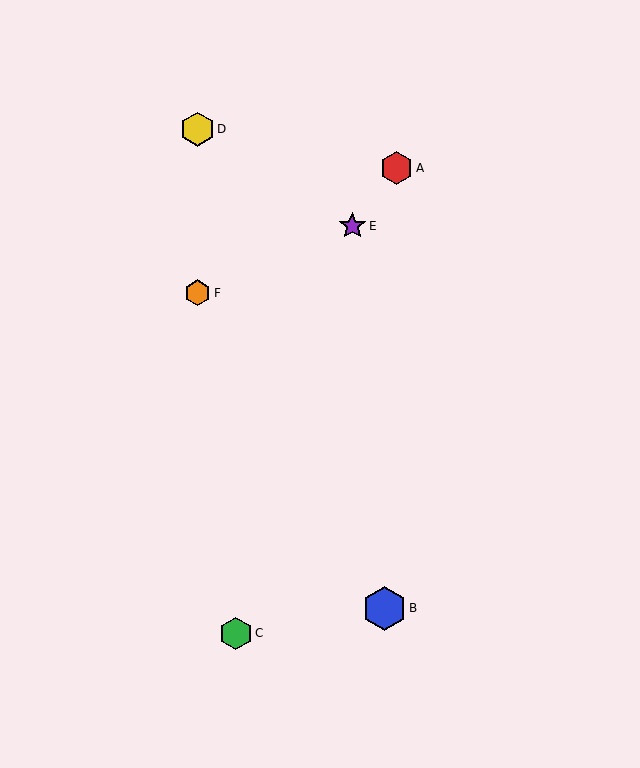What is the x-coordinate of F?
Object F is at x≈197.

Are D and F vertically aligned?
Yes, both are at x≈197.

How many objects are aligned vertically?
2 objects (D, F) are aligned vertically.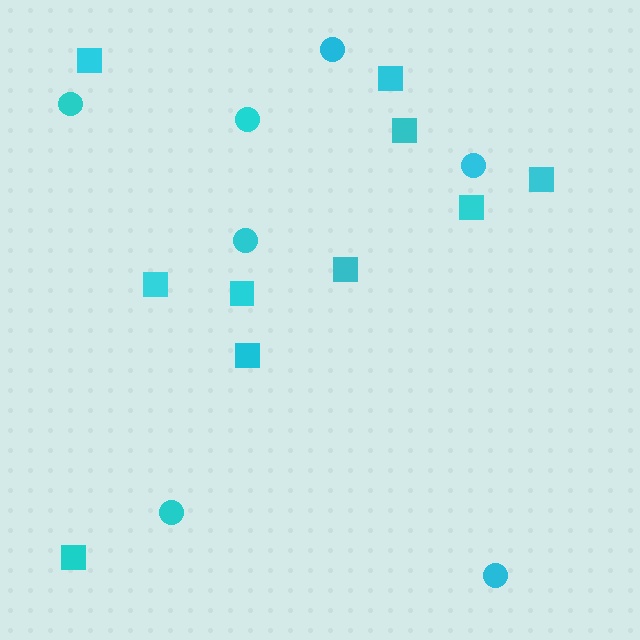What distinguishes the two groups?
There are 2 groups: one group of squares (10) and one group of circles (7).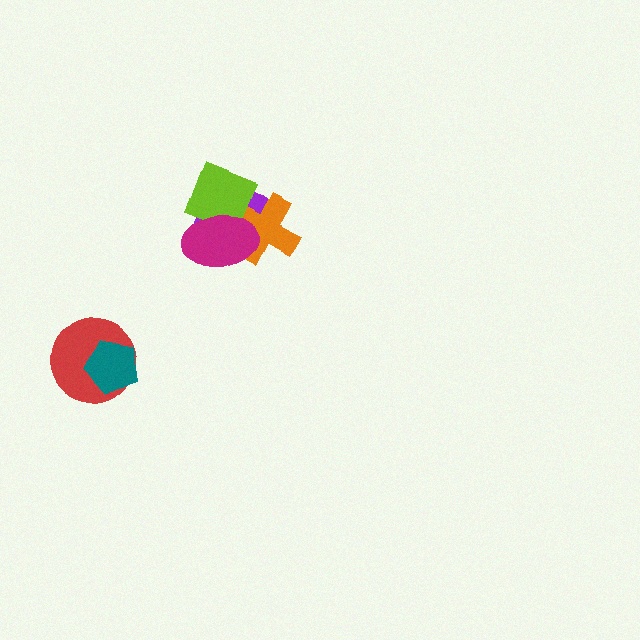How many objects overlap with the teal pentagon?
1 object overlaps with the teal pentagon.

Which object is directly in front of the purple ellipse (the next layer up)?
The orange cross is directly in front of the purple ellipse.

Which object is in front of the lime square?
The magenta ellipse is in front of the lime square.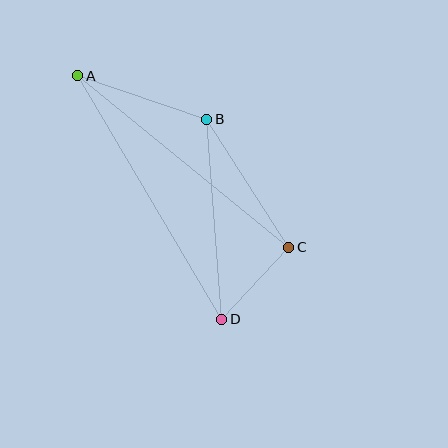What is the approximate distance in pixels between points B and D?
The distance between B and D is approximately 200 pixels.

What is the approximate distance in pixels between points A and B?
The distance between A and B is approximately 136 pixels.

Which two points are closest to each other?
Points C and D are closest to each other.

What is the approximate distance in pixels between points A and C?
The distance between A and C is approximately 272 pixels.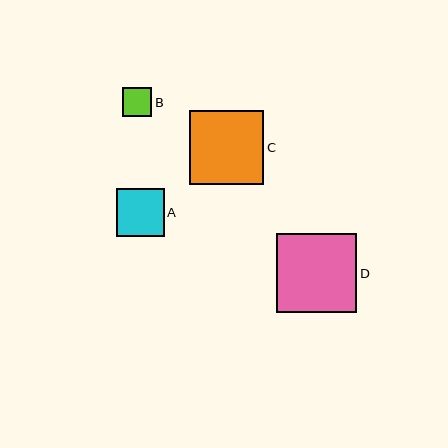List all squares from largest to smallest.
From largest to smallest: D, C, A, B.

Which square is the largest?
Square D is the largest with a size of approximately 80 pixels.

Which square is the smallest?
Square B is the smallest with a size of approximately 29 pixels.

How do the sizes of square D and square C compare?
Square D and square C are approximately the same size.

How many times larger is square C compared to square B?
Square C is approximately 2.5 times the size of square B.